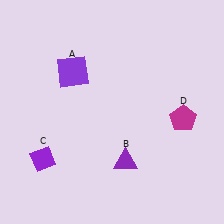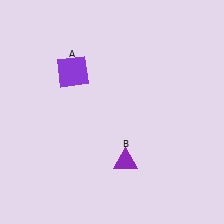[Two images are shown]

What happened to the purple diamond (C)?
The purple diamond (C) was removed in Image 2. It was in the bottom-left area of Image 1.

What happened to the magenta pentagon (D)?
The magenta pentagon (D) was removed in Image 2. It was in the bottom-right area of Image 1.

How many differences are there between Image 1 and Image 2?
There are 2 differences between the two images.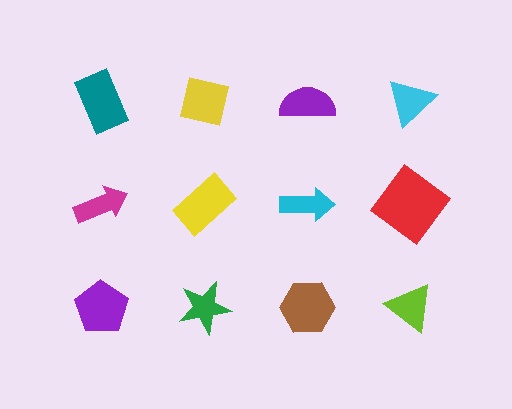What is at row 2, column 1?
A magenta arrow.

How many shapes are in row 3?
4 shapes.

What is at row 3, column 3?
A brown hexagon.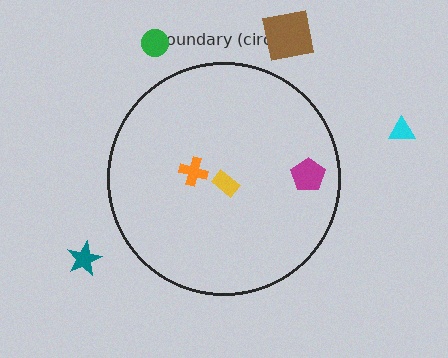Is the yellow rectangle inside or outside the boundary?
Inside.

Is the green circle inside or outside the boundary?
Outside.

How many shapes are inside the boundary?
3 inside, 4 outside.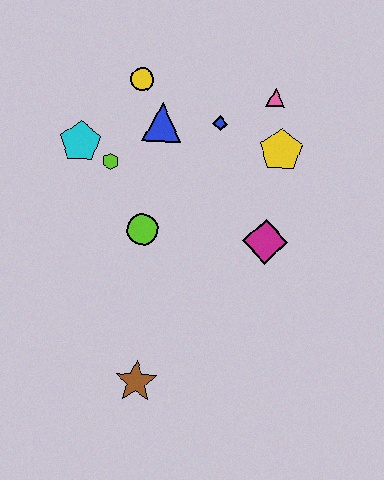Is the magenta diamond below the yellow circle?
Yes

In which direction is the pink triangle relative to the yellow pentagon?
The pink triangle is above the yellow pentagon.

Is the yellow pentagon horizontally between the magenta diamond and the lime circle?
No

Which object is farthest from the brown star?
The pink triangle is farthest from the brown star.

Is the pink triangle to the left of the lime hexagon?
No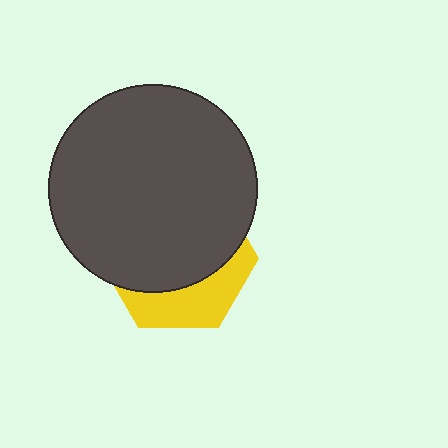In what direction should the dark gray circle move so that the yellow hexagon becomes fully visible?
The dark gray circle should move up. That is the shortest direction to clear the overlap and leave the yellow hexagon fully visible.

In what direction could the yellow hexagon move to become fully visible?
The yellow hexagon could move down. That would shift it out from behind the dark gray circle entirely.